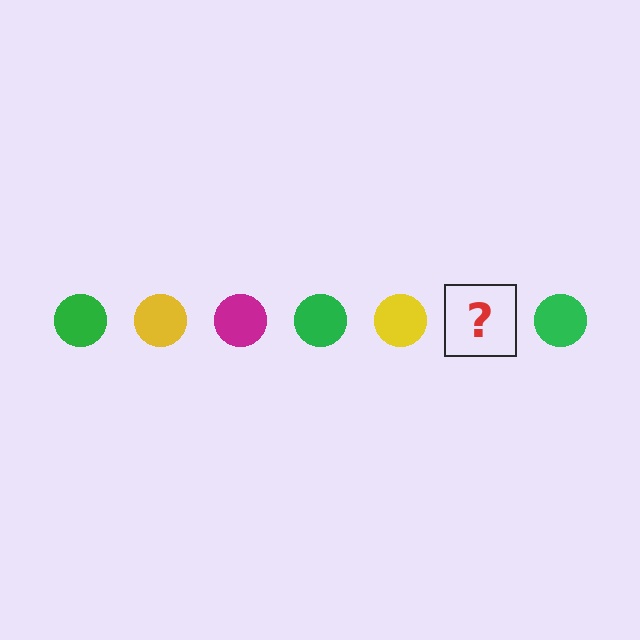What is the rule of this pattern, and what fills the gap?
The rule is that the pattern cycles through green, yellow, magenta circles. The gap should be filled with a magenta circle.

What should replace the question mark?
The question mark should be replaced with a magenta circle.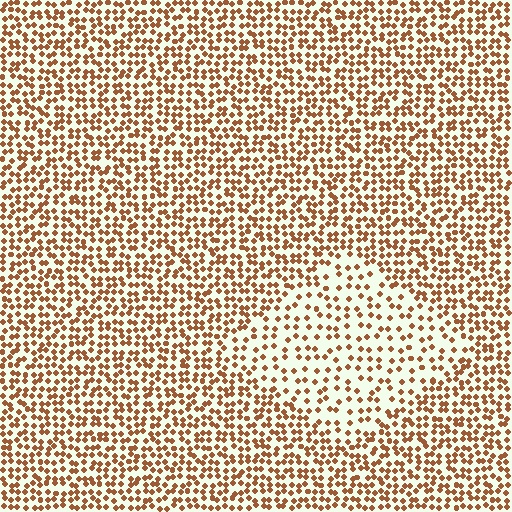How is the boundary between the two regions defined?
The boundary is defined by a change in element density (approximately 2.0x ratio). All elements are the same color, size, and shape.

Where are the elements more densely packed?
The elements are more densely packed outside the diamond boundary.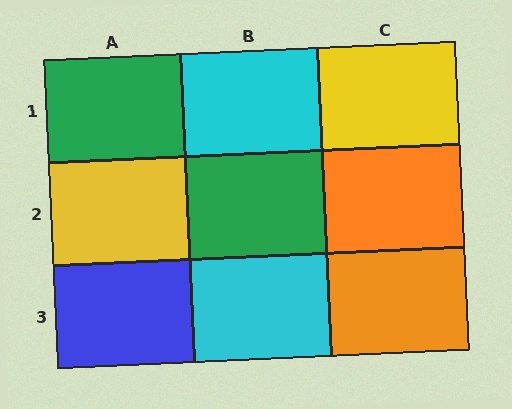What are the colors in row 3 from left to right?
Blue, cyan, orange.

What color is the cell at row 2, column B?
Green.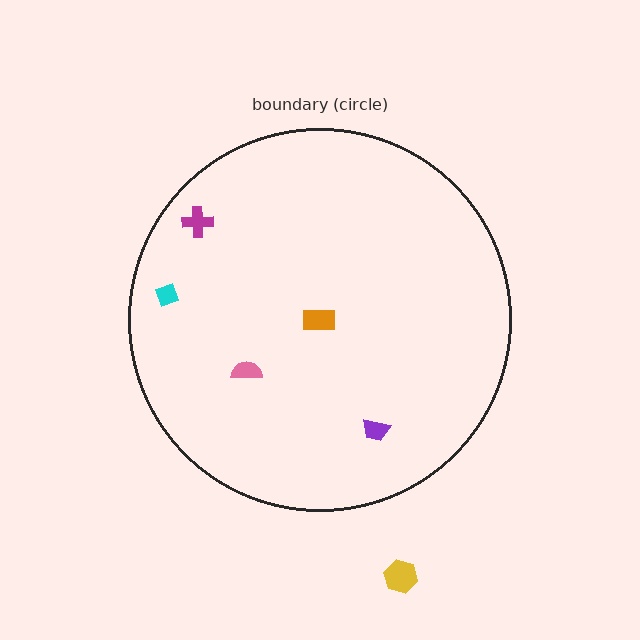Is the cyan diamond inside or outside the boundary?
Inside.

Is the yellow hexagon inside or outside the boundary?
Outside.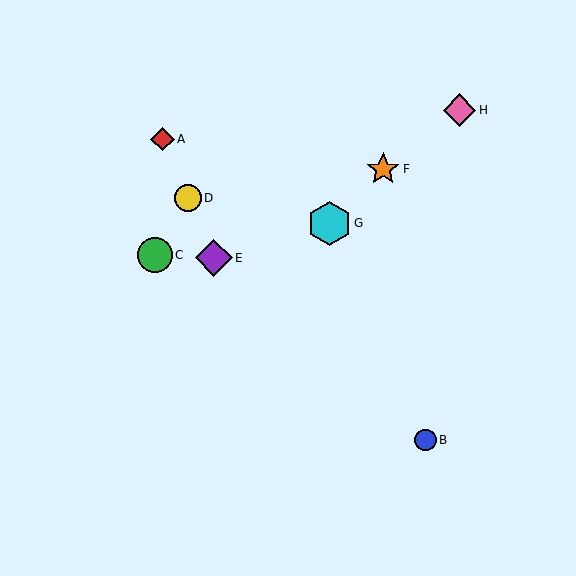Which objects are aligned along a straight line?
Objects A, D, E are aligned along a straight line.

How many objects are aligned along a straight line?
3 objects (A, D, E) are aligned along a straight line.